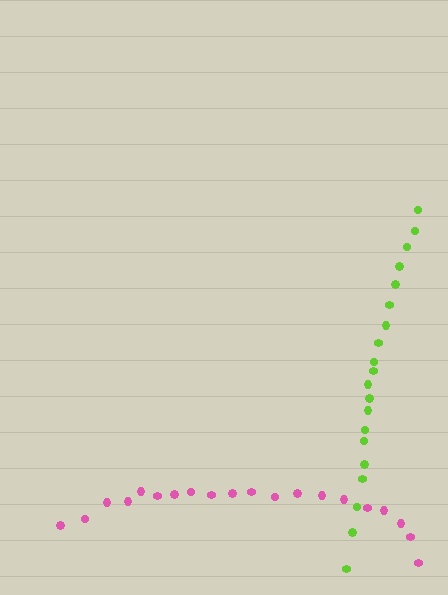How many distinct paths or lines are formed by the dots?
There are 2 distinct paths.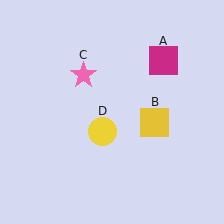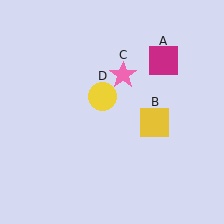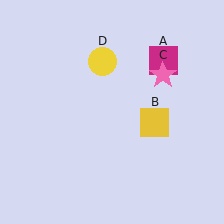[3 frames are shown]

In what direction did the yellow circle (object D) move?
The yellow circle (object D) moved up.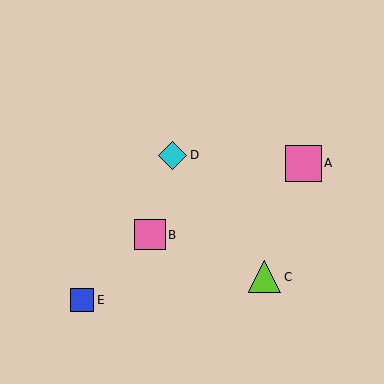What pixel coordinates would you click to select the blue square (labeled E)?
Click at (82, 300) to select the blue square E.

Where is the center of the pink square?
The center of the pink square is at (150, 235).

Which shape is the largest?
The pink square (labeled A) is the largest.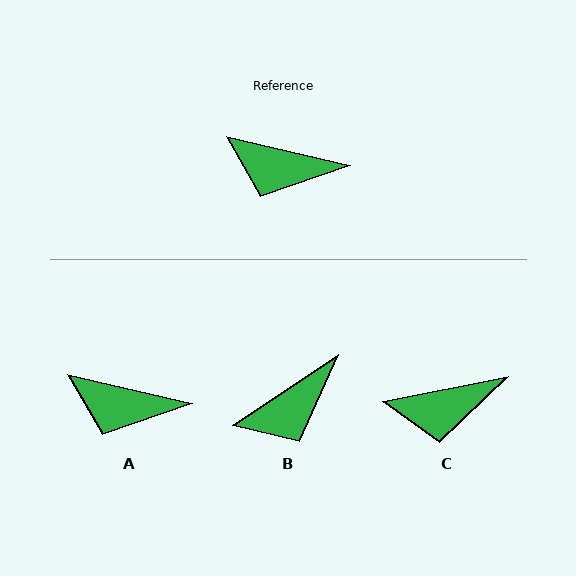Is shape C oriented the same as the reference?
No, it is off by about 24 degrees.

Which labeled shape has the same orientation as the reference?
A.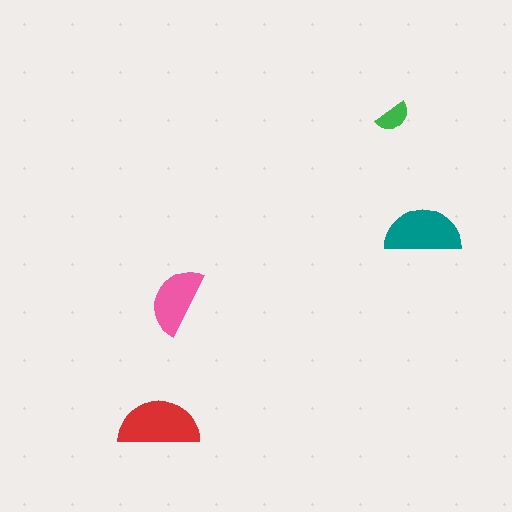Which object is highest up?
The green semicircle is topmost.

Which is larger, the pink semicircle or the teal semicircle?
The teal one.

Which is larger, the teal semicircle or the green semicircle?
The teal one.